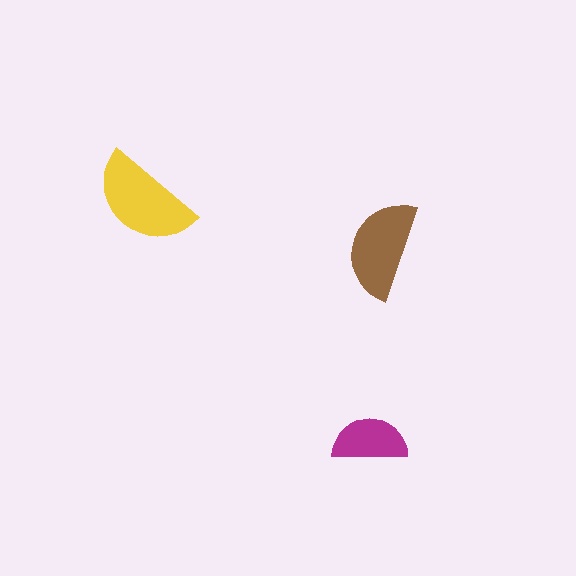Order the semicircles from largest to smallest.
the yellow one, the brown one, the magenta one.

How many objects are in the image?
There are 3 objects in the image.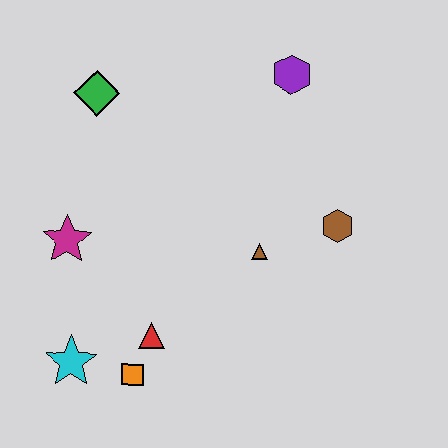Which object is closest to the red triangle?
The orange square is closest to the red triangle.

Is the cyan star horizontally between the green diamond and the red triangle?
No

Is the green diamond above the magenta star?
Yes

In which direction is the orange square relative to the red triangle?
The orange square is below the red triangle.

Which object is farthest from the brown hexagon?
The cyan star is farthest from the brown hexagon.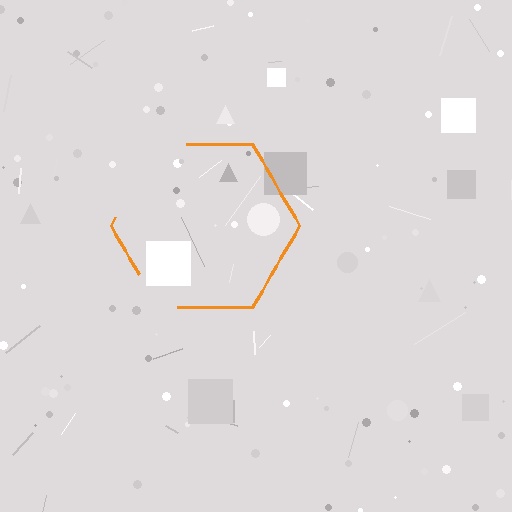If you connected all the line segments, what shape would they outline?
They would outline a hexagon.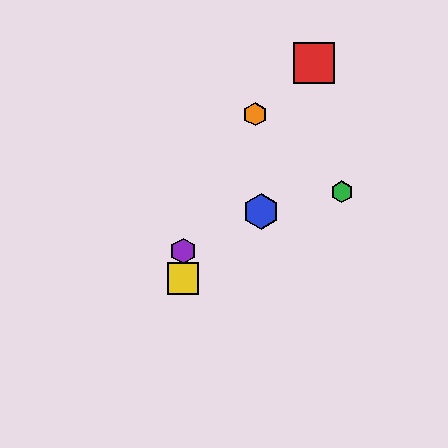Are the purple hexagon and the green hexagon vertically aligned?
No, the purple hexagon is at x≈183 and the green hexagon is at x≈342.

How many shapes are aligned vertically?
2 shapes (the yellow square, the purple hexagon) are aligned vertically.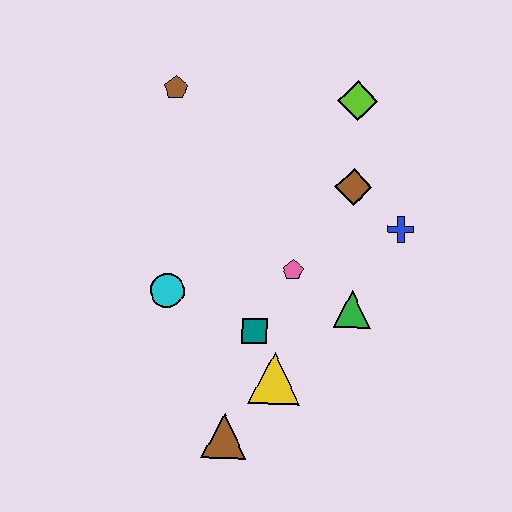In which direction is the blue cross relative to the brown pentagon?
The blue cross is to the right of the brown pentagon.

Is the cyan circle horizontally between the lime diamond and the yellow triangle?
No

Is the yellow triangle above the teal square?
No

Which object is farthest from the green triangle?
The brown pentagon is farthest from the green triangle.